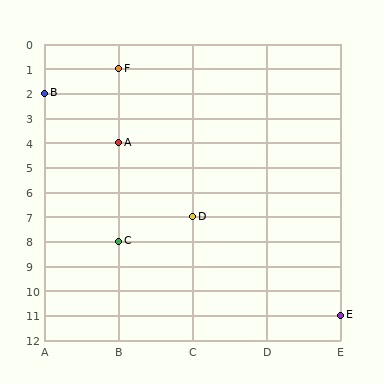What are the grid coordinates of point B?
Point B is at grid coordinates (A, 2).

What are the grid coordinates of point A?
Point A is at grid coordinates (B, 4).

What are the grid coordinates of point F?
Point F is at grid coordinates (B, 1).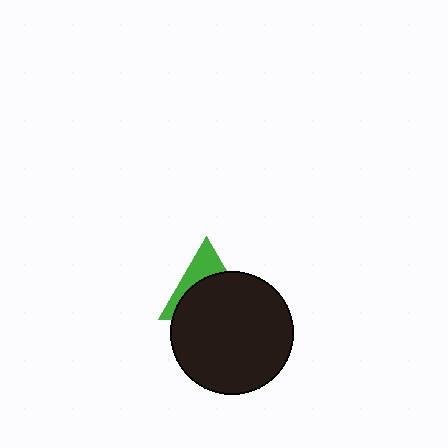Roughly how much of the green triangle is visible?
A small part of it is visible (roughly 36%).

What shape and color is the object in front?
The object in front is a black circle.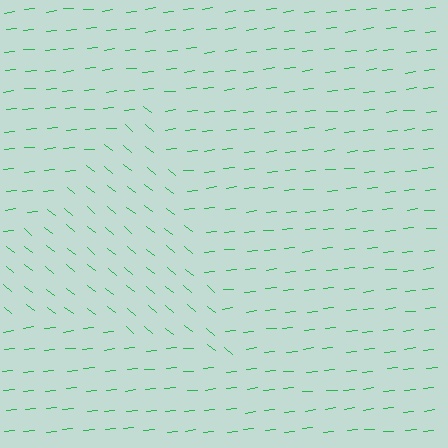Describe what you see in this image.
The image is filled with small green line segments. A triangle region in the image has lines oriented differently from the surrounding lines, creating a visible texture boundary.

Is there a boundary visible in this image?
Yes, there is a texture boundary formed by a change in line orientation.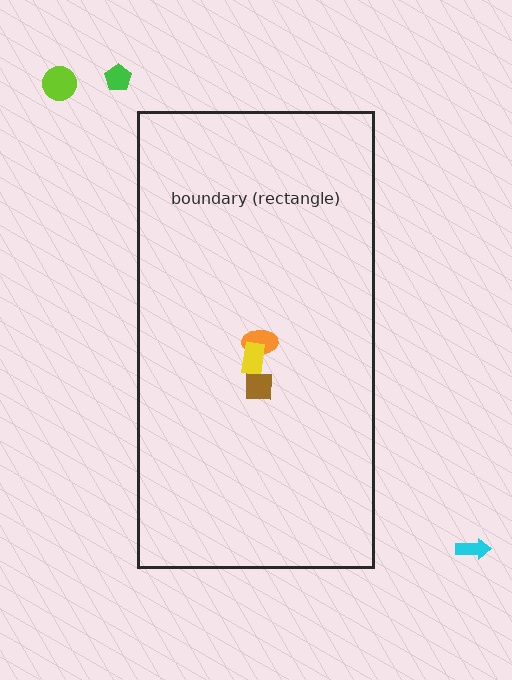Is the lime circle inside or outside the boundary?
Outside.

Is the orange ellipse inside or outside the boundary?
Inside.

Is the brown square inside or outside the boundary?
Inside.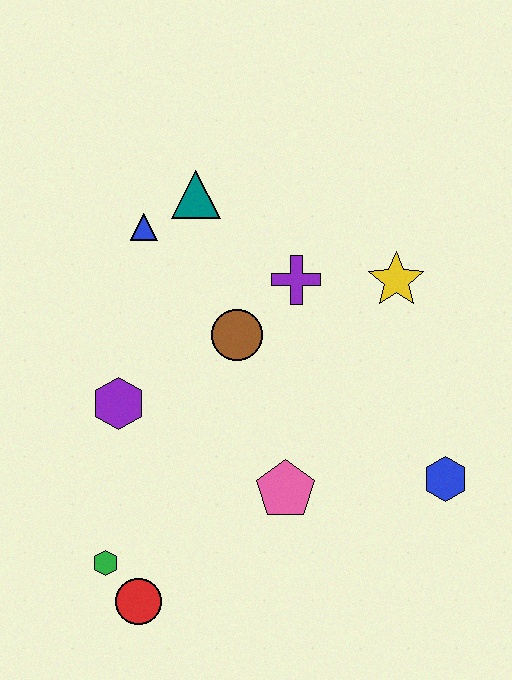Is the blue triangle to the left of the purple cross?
Yes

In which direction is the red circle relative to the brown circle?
The red circle is below the brown circle.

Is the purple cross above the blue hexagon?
Yes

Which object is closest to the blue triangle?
The teal triangle is closest to the blue triangle.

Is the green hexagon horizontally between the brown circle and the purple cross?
No